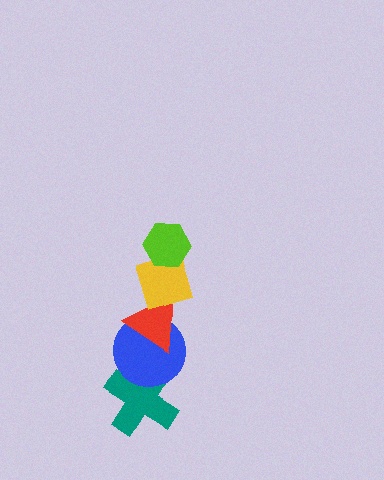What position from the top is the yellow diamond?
The yellow diamond is 2nd from the top.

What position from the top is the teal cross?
The teal cross is 5th from the top.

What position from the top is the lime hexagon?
The lime hexagon is 1st from the top.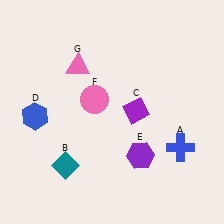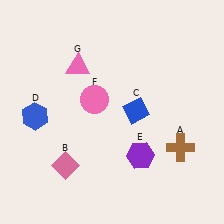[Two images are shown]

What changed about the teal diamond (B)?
In Image 1, B is teal. In Image 2, it changed to pink.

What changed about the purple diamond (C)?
In Image 1, C is purple. In Image 2, it changed to blue.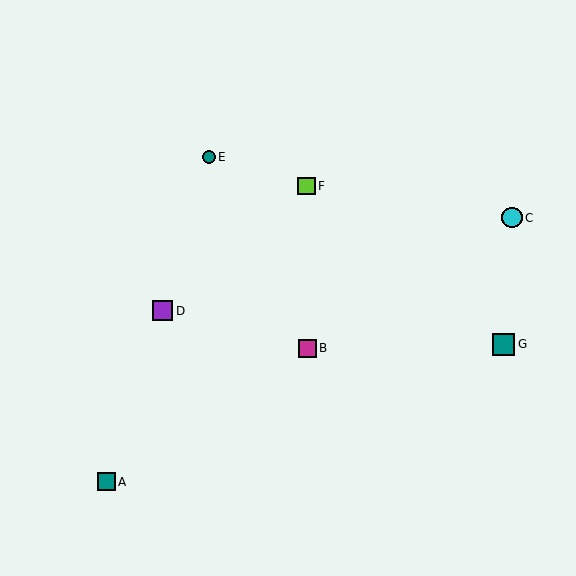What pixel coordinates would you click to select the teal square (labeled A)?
Click at (106, 482) to select the teal square A.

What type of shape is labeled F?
Shape F is a lime square.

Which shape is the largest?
The teal square (labeled G) is the largest.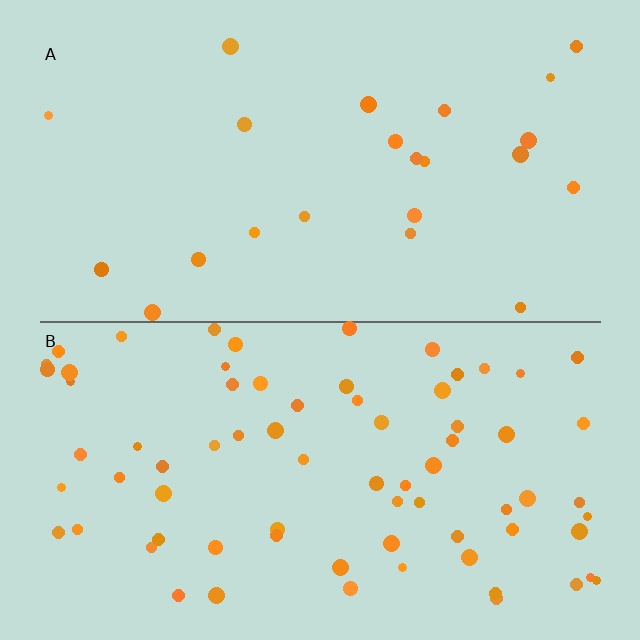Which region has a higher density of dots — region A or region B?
B (the bottom).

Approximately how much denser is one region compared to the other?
Approximately 3.2× — region B over region A.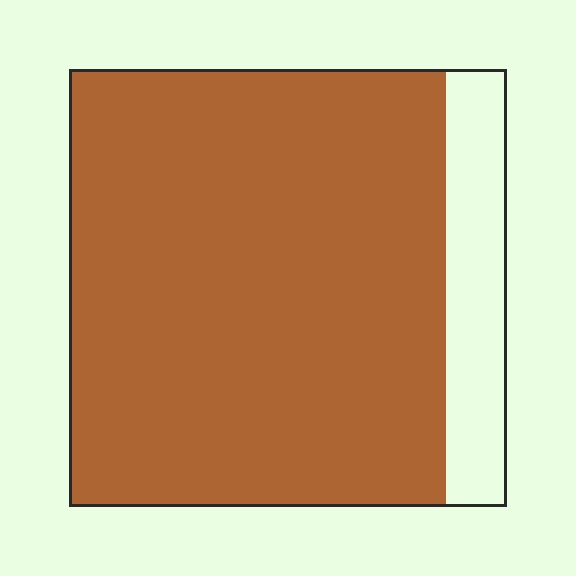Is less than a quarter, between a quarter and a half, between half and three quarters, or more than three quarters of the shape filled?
More than three quarters.